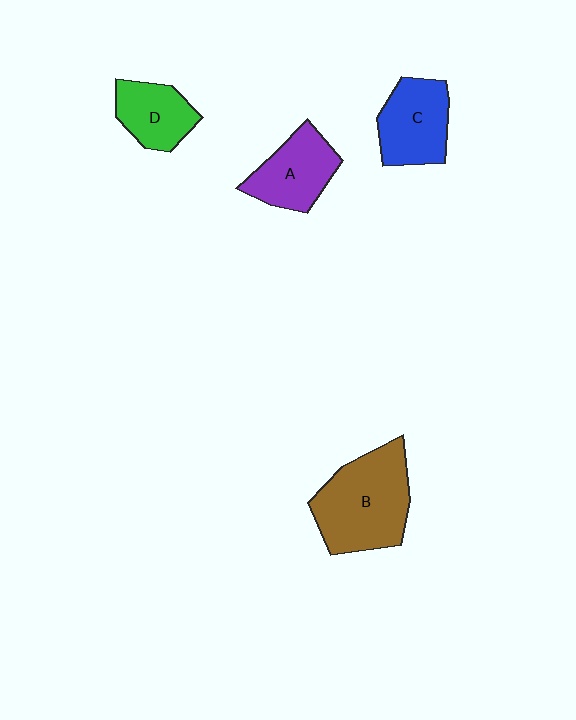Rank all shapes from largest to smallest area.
From largest to smallest: B (brown), C (blue), A (purple), D (green).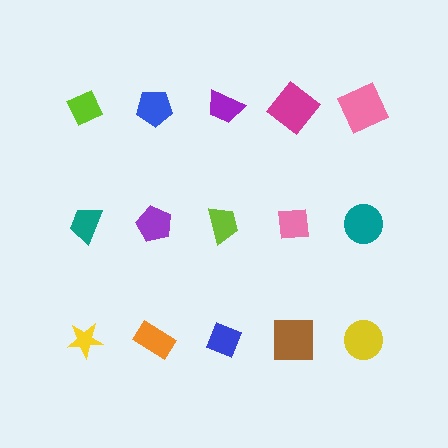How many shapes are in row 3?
5 shapes.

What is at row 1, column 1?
A lime diamond.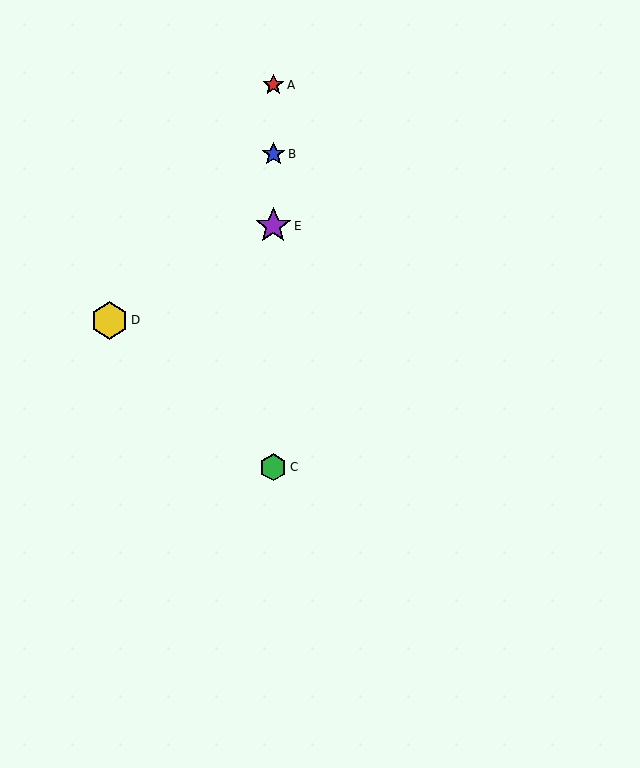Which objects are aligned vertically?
Objects A, B, C, E are aligned vertically.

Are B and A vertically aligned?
Yes, both are at x≈273.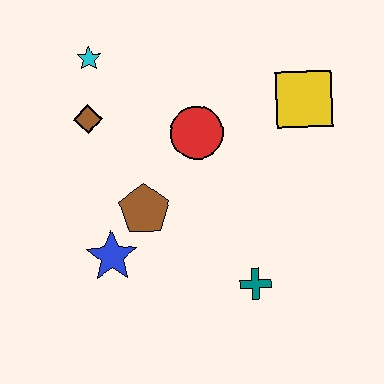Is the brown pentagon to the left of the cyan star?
No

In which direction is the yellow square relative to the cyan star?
The yellow square is to the right of the cyan star.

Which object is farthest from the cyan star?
The teal cross is farthest from the cyan star.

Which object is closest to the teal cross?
The brown pentagon is closest to the teal cross.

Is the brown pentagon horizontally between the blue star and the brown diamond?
No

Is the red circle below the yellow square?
Yes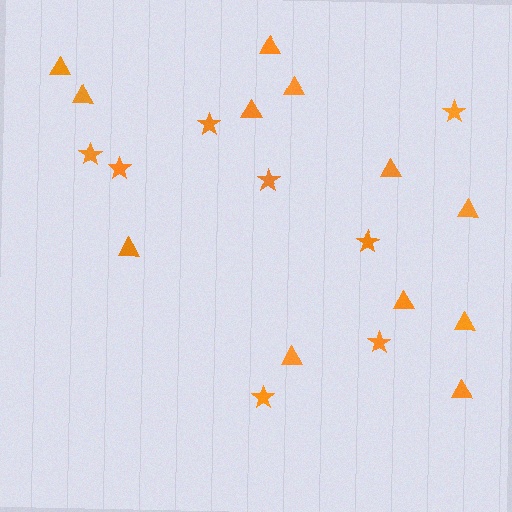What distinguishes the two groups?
There are 2 groups: one group of stars (8) and one group of triangles (12).